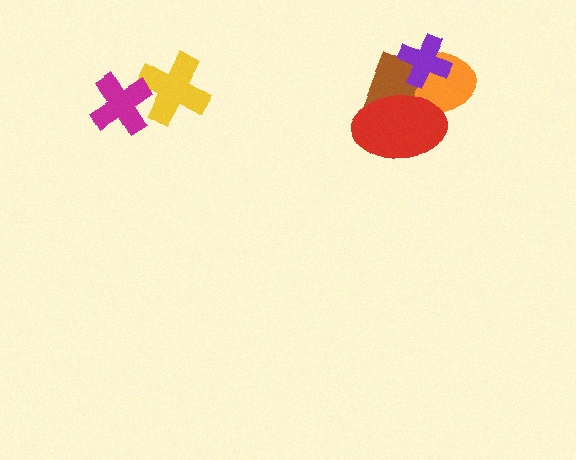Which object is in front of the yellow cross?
The magenta cross is in front of the yellow cross.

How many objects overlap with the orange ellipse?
3 objects overlap with the orange ellipse.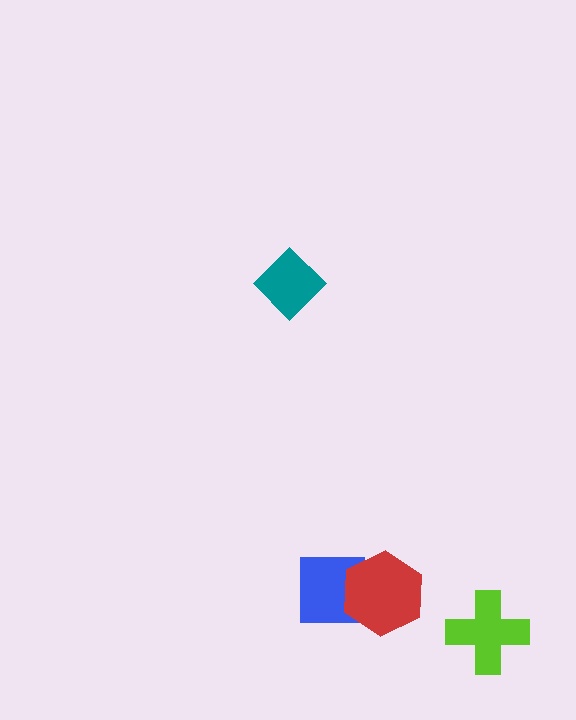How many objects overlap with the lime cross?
0 objects overlap with the lime cross.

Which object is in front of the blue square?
The red hexagon is in front of the blue square.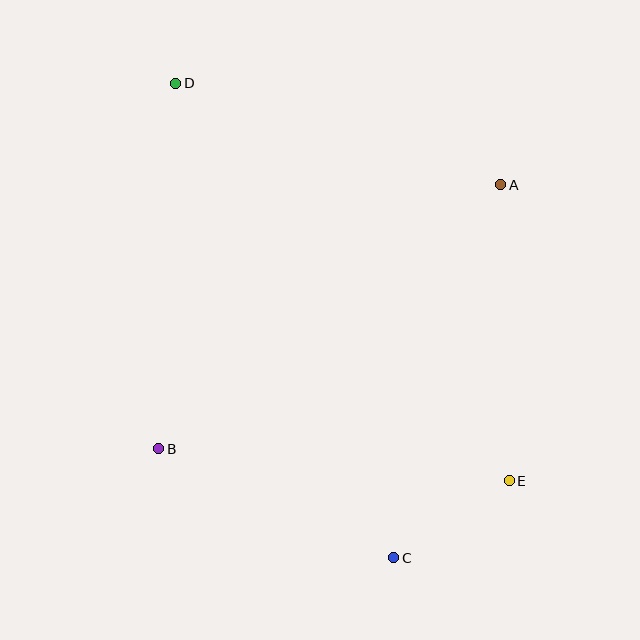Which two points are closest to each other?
Points C and E are closest to each other.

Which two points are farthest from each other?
Points C and D are farthest from each other.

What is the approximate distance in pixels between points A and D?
The distance between A and D is approximately 340 pixels.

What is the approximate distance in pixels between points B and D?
The distance between B and D is approximately 366 pixels.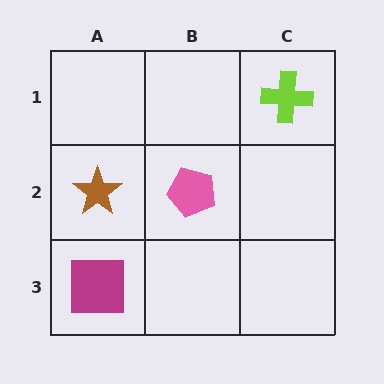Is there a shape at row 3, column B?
No, that cell is empty.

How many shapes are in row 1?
1 shape.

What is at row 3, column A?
A magenta square.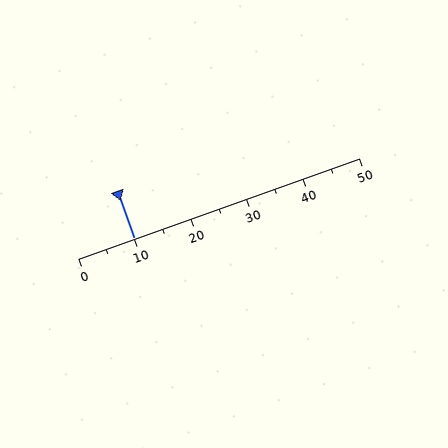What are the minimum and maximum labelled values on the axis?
The axis runs from 0 to 50.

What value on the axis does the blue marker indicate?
The marker indicates approximately 10.